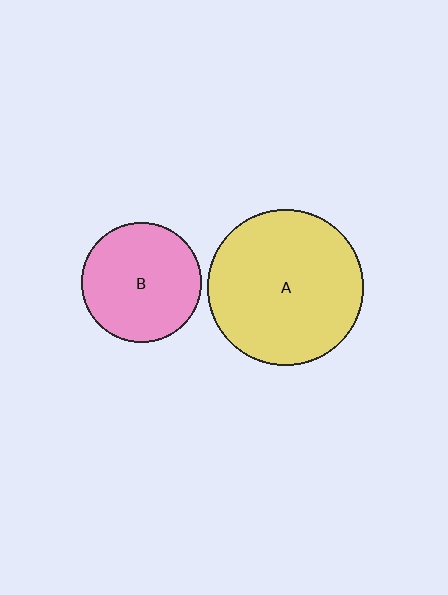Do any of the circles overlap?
No, none of the circles overlap.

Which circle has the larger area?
Circle A (yellow).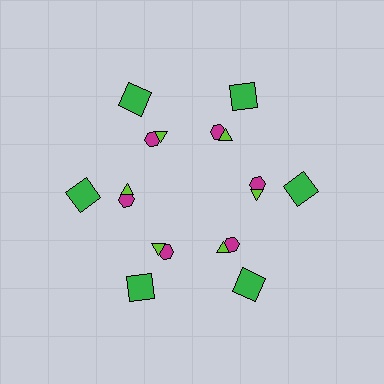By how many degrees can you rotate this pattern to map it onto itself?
The pattern maps onto itself every 60 degrees of rotation.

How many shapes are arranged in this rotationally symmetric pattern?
There are 18 shapes, arranged in 6 groups of 3.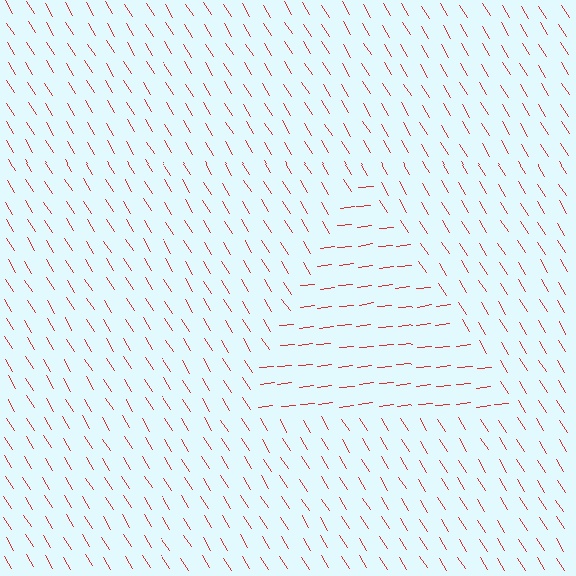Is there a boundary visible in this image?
Yes, there is a texture boundary formed by a change in line orientation.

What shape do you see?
I see a triangle.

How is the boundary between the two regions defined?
The boundary is defined purely by a change in line orientation (approximately 65 degrees difference). All lines are the same color and thickness.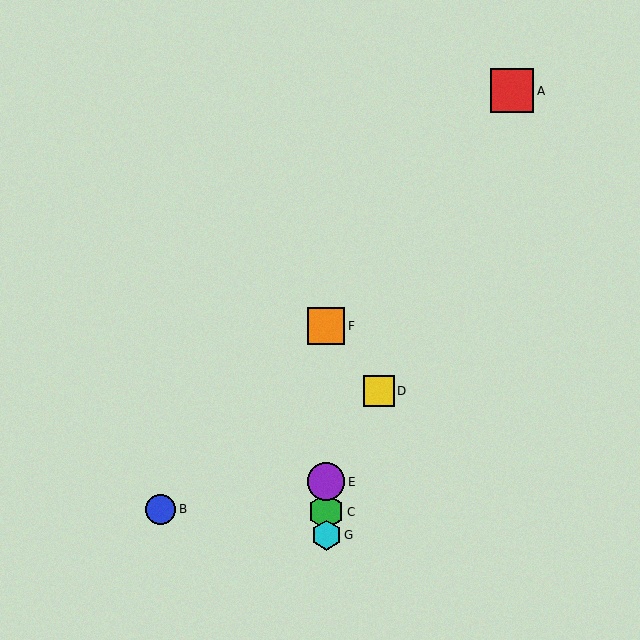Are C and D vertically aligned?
No, C is at x≈326 and D is at x≈379.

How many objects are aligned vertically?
4 objects (C, E, F, G) are aligned vertically.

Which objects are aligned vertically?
Objects C, E, F, G are aligned vertically.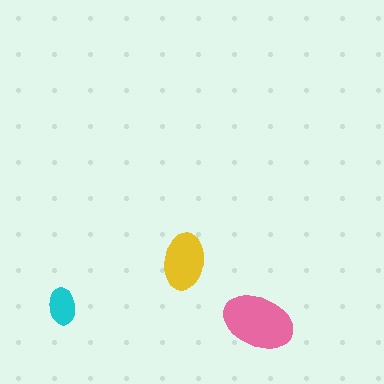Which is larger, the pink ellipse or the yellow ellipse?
The pink one.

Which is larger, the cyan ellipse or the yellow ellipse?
The yellow one.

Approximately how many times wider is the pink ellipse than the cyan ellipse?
About 2 times wider.